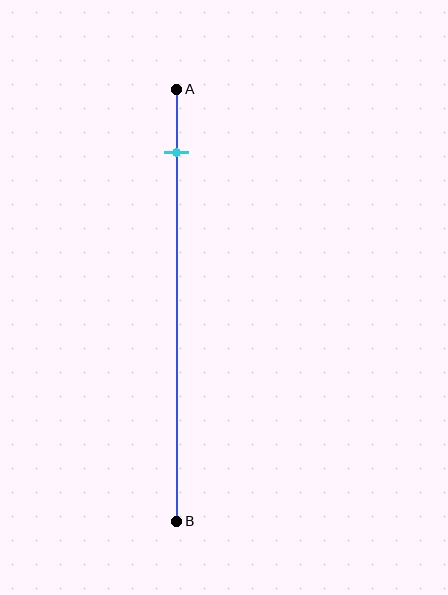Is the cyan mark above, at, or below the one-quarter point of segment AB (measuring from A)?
The cyan mark is above the one-quarter point of segment AB.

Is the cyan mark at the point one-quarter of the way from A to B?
No, the mark is at about 15% from A, not at the 25% one-quarter point.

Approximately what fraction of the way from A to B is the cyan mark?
The cyan mark is approximately 15% of the way from A to B.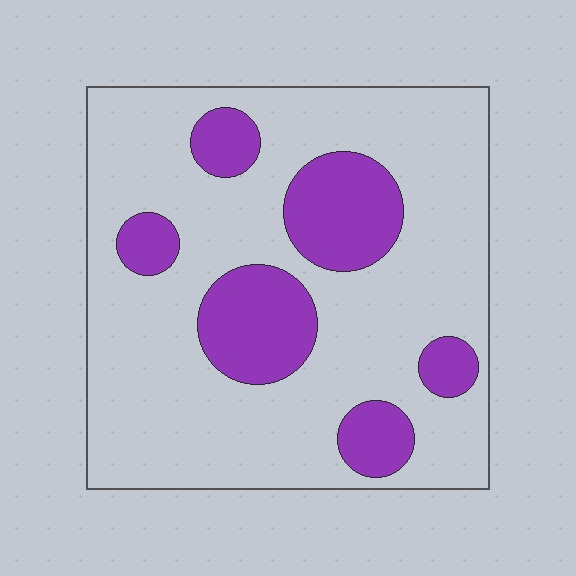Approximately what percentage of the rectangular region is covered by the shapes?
Approximately 25%.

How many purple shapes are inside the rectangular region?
6.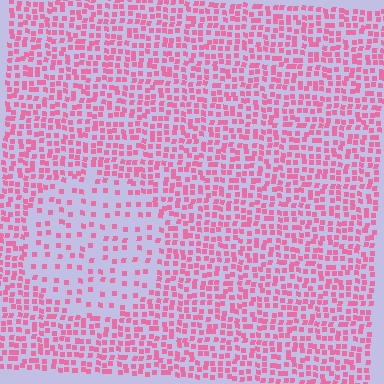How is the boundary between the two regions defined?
The boundary is defined by a change in element density (approximately 2.4x ratio). All elements are the same color, size, and shape.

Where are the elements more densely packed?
The elements are more densely packed outside the circle boundary.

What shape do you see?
I see a circle.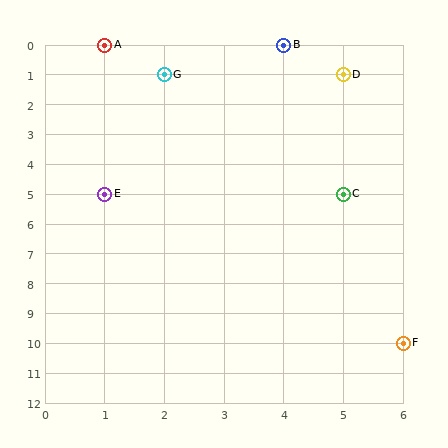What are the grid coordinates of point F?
Point F is at grid coordinates (6, 10).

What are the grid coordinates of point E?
Point E is at grid coordinates (1, 5).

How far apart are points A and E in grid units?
Points A and E are 5 rows apart.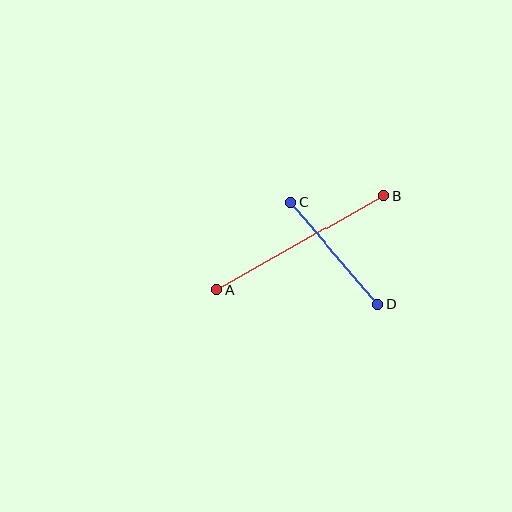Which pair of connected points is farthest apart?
Points A and B are farthest apart.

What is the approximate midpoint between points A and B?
The midpoint is at approximately (300, 243) pixels.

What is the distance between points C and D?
The distance is approximately 133 pixels.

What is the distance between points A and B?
The distance is approximately 192 pixels.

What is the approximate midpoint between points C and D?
The midpoint is at approximately (334, 253) pixels.